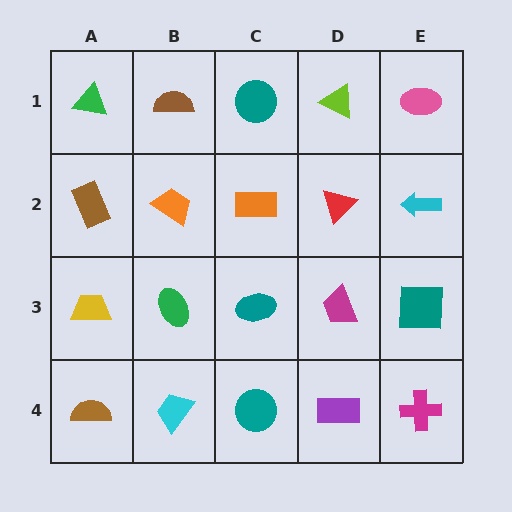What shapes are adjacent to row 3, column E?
A cyan arrow (row 2, column E), a magenta cross (row 4, column E), a magenta trapezoid (row 3, column D).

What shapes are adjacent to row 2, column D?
A lime triangle (row 1, column D), a magenta trapezoid (row 3, column D), an orange rectangle (row 2, column C), a cyan arrow (row 2, column E).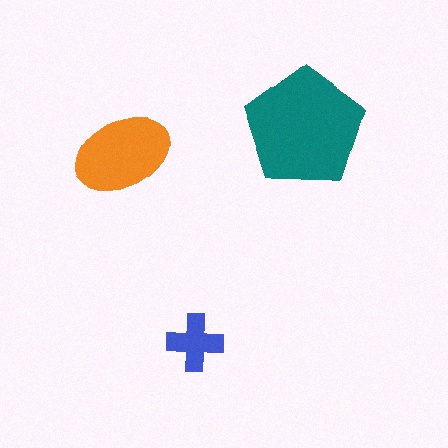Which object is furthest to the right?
The teal pentagon is rightmost.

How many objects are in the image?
There are 3 objects in the image.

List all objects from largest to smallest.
The teal pentagon, the orange ellipse, the blue cross.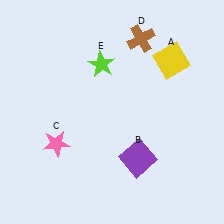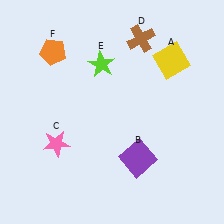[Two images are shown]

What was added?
An orange pentagon (F) was added in Image 2.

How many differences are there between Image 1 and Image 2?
There is 1 difference between the two images.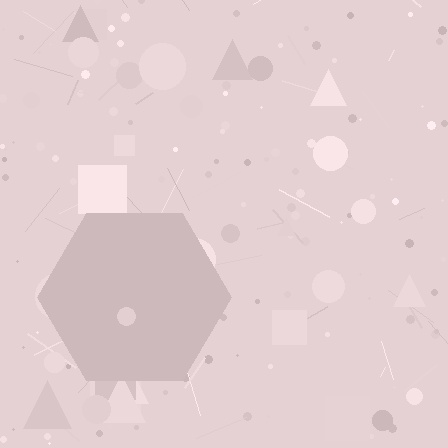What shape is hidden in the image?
A hexagon is hidden in the image.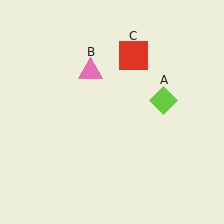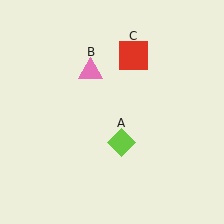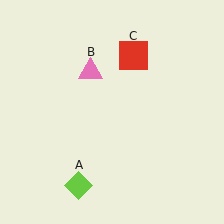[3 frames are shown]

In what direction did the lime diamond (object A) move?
The lime diamond (object A) moved down and to the left.